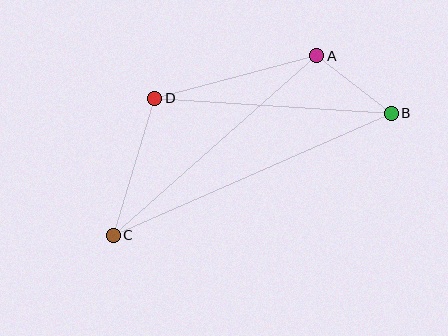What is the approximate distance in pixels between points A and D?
The distance between A and D is approximately 168 pixels.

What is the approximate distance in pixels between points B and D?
The distance between B and D is approximately 237 pixels.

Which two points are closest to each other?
Points A and B are closest to each other.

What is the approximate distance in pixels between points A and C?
The distance between A and C is approximately 272 pixels.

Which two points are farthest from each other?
Points B and C are farthest from each other.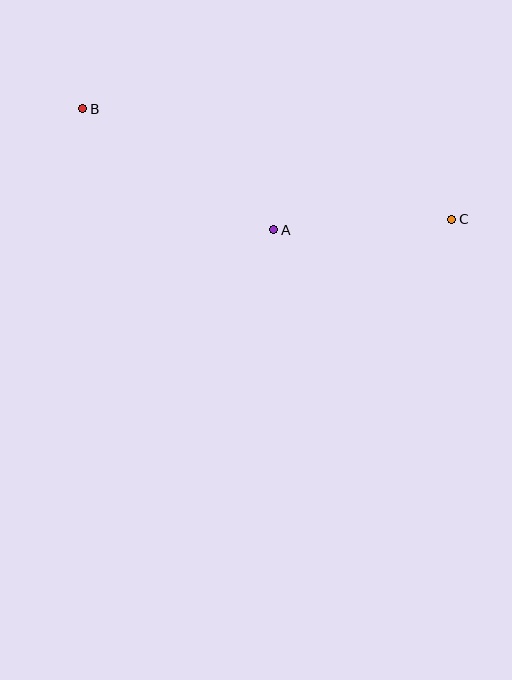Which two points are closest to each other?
Points A and C are closest to each other.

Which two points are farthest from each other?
Points B and C are farthest from each other.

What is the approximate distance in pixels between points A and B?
The distance between A and B is approximately 226 pixels.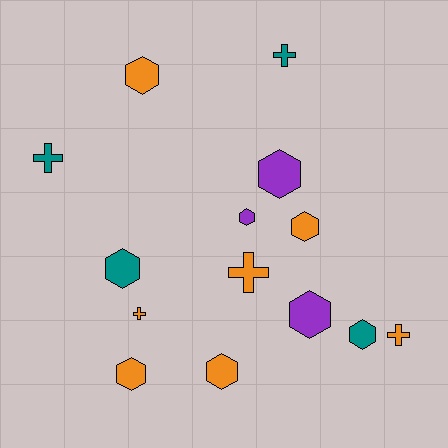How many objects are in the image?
There are 14 objects.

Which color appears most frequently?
Orange, with 7 objects.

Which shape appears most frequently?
Hexagon, with 9 objects.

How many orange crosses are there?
There are 3 orange crosses.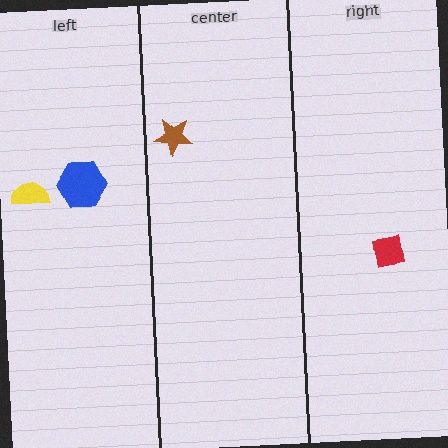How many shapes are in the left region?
2.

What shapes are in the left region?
The blue hexagon, the yellow semicircle.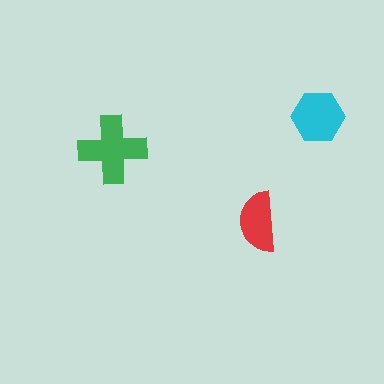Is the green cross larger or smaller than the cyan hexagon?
Larger.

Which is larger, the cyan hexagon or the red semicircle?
The cyan hexagon.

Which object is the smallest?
The red semicircle.